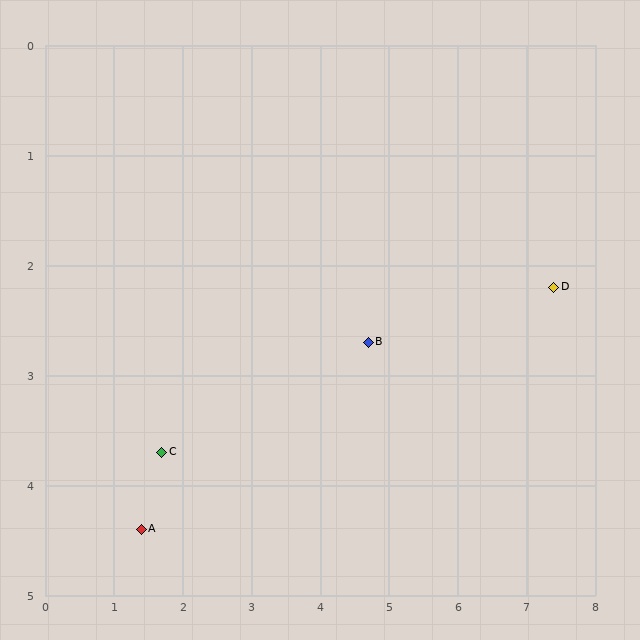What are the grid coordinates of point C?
Point C is at approximately (1.7, 3.7).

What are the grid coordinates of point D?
Point D is at approximately (7.4, 2.2).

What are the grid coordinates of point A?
Point A is at approximately (1.4, 4.4).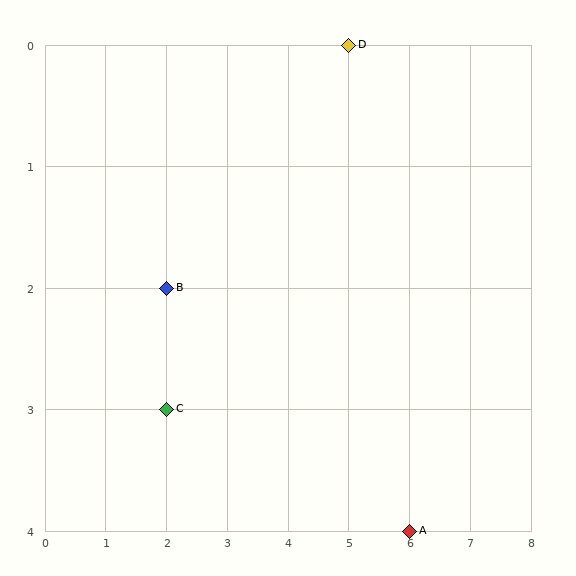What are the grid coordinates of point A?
Point A is at grid coordinates (6, 4).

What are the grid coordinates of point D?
Point D is at grid coordinates (5, 0).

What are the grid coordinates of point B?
Point B is at grid coordinates (2, 2).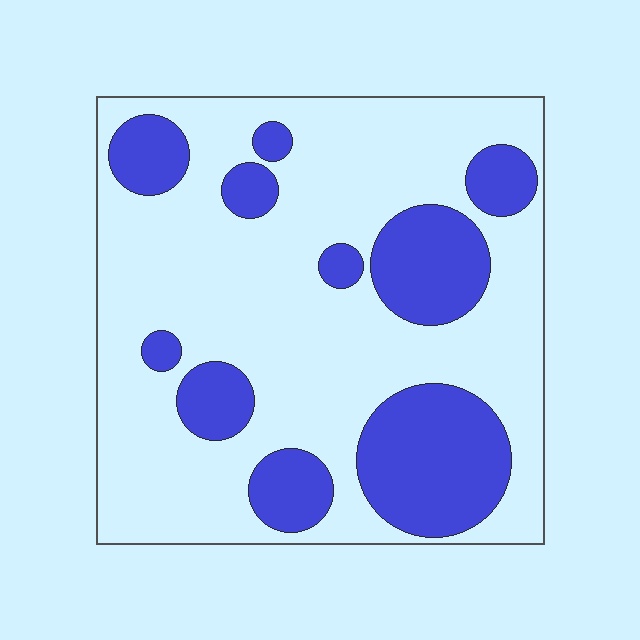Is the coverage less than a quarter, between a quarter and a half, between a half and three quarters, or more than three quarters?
Between a quarter and a half.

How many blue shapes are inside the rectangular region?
10.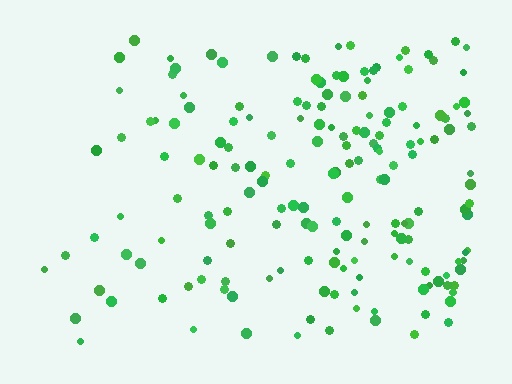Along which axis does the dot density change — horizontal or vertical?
Horizontal.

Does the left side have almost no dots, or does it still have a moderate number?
Still a moderate number, just noticeably fewer than the right.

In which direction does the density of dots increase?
From left to right, with the right side densest.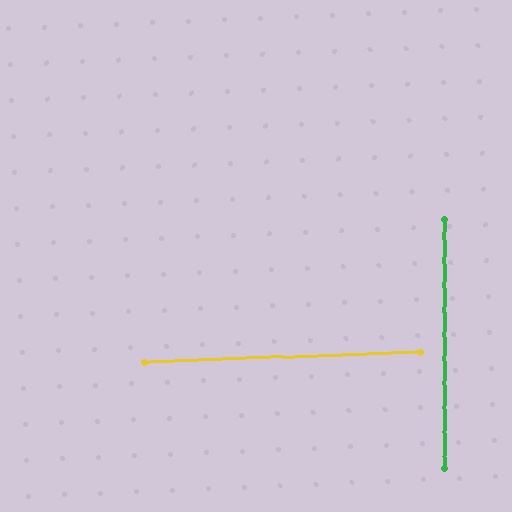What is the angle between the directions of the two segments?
Approximately 88 degrees.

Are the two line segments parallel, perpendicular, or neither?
Perpendicular — they meet at approximately 88°.